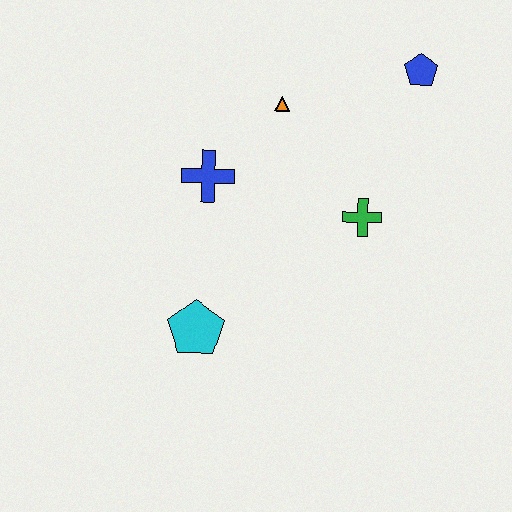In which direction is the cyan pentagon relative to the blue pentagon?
The cyan pentagon is below the blue pentagon.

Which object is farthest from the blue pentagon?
The cyan pentagon is farthest from the blue pentagon.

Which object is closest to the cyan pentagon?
The blue cross is closest to the cyan pentagon.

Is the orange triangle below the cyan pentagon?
No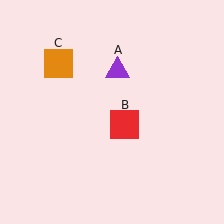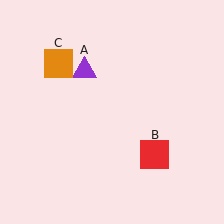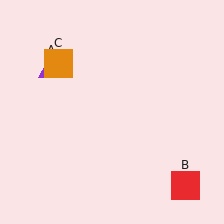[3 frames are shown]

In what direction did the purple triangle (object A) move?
The purple triangle (object A) moved left.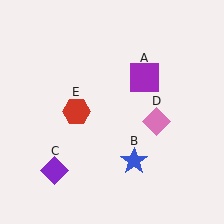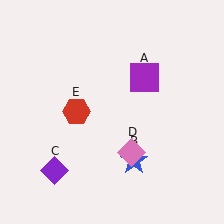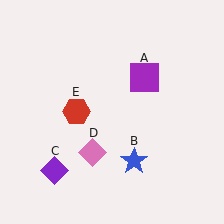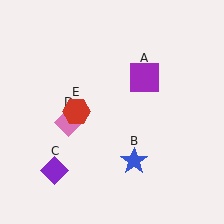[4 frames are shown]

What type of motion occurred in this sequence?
The pink diamond (object D) rotated clockwise around the center of the scene.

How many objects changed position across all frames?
1 object changed position: pink diamond (object D).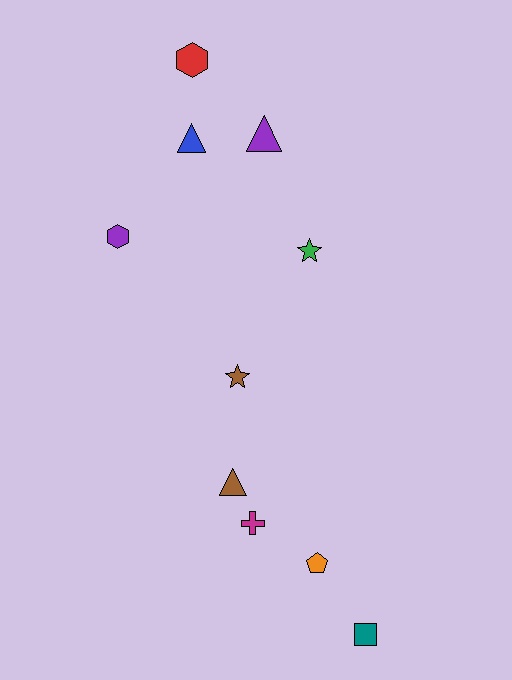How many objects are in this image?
There are 10 objects.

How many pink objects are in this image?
There are no pink objects.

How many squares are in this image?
There is 1 square.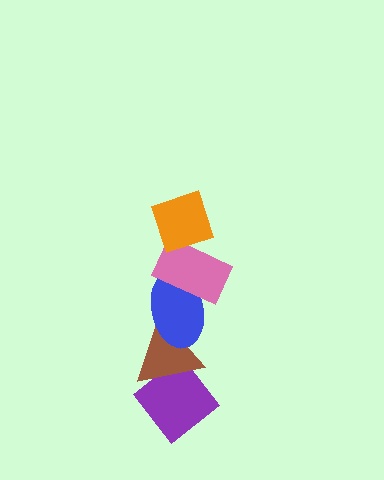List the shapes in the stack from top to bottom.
From top to bottom: the orange diamond, the pink rectangle, the blue ellipse, the brown triangle, the purple diamond.